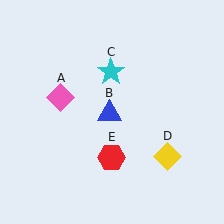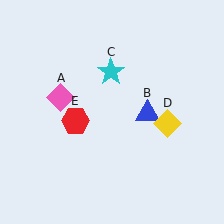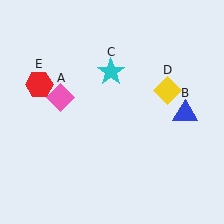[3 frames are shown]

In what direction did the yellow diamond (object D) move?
The yellow diamond (object D) moved up.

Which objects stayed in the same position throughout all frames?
Pink diamond (object A) and cyan star (object C) remained stationary.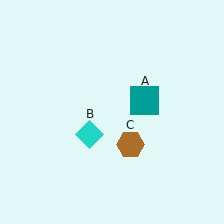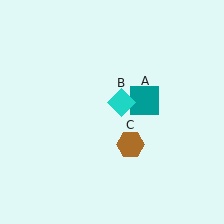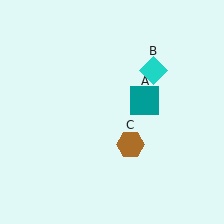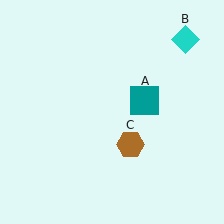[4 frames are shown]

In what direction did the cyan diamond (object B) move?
The cyan diamond (object B) moved up and to the right.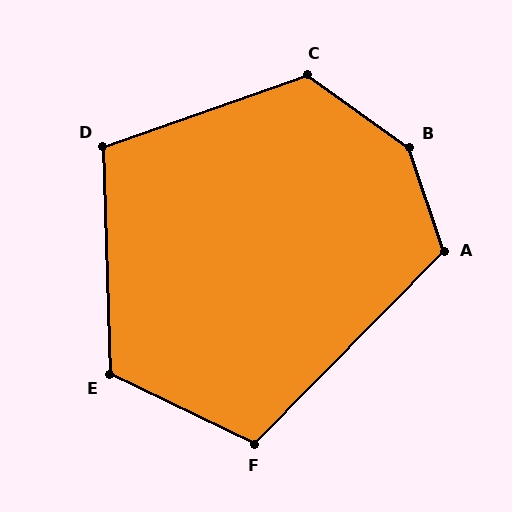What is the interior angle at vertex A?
Approximately 117 degrees (obtuse).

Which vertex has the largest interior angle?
B, at approximately 144 degrees.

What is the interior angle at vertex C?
Approximately 125 degrees (obtuse).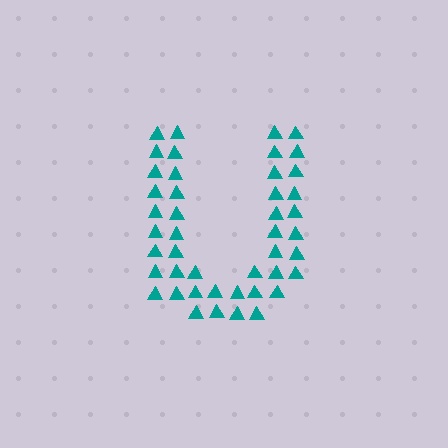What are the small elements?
The small elements are triangles.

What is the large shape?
The large shape is the letter U.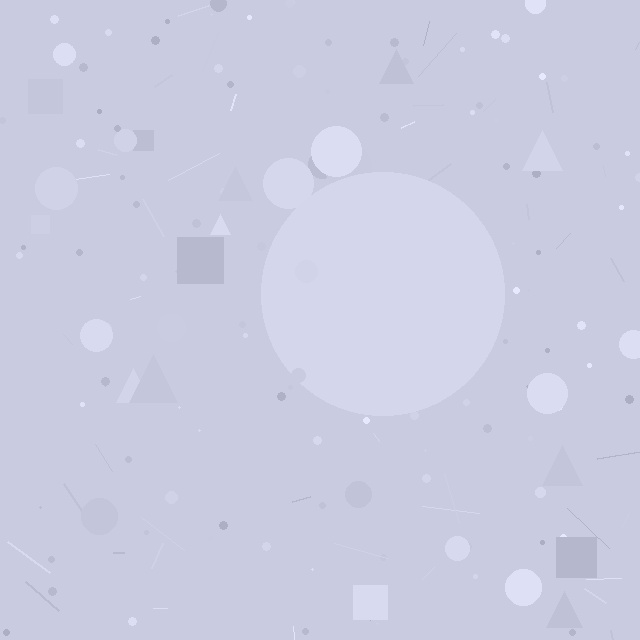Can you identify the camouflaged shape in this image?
The camouflaged shape is a circle.